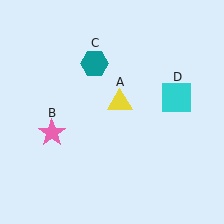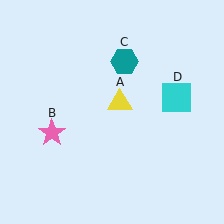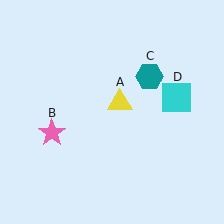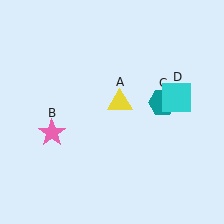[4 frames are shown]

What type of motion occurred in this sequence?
The teal hexagon (object C) rotated clockwise around the center of the scene.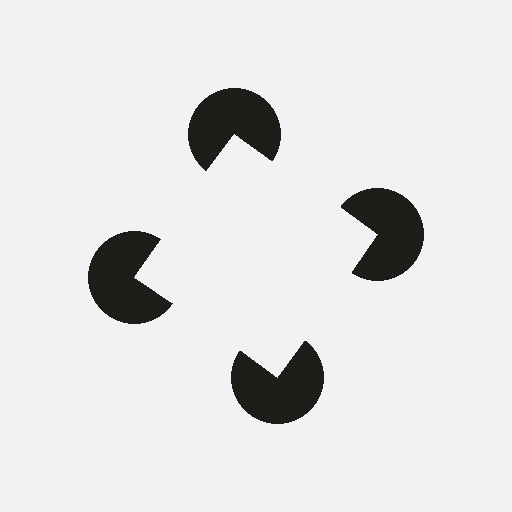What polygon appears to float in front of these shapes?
An illusory square — its edges are inferred from the aligned wedge cuts in the pac-man discs, not physically drawn.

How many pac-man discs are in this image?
There are 4 — one at each vertex of the illusory square.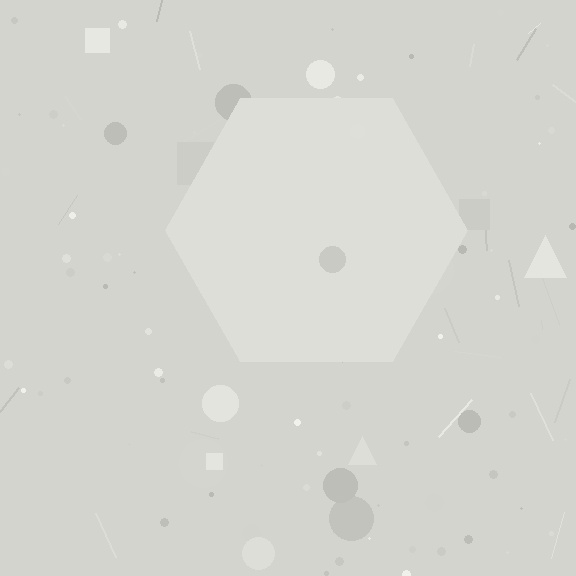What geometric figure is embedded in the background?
A hexagon is embedded in the background.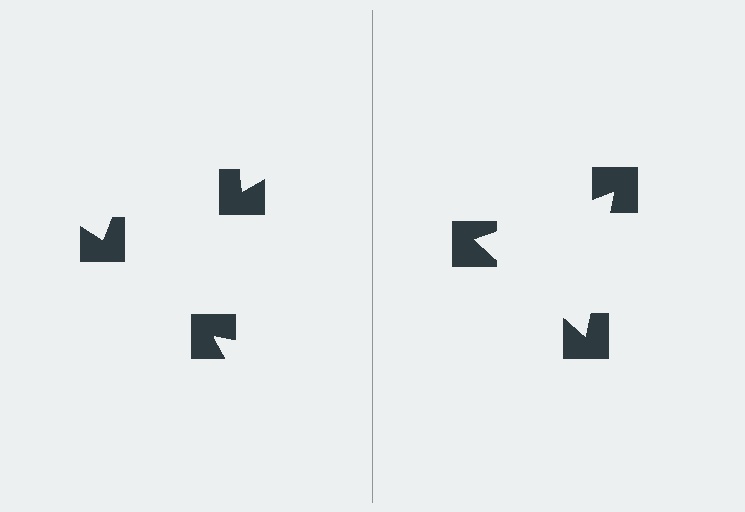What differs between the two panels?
The notched squares are positioned identically on both sides; only the wedge orientations differ. On the right they align to a triangle; on the left they are misaligned.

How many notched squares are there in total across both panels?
6 — 3 on each side.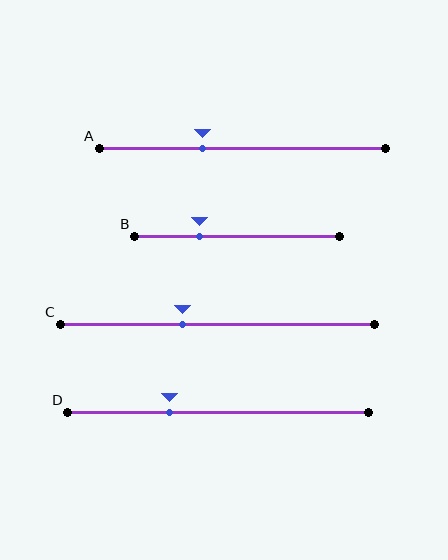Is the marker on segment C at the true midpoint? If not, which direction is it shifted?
No, the marker on segment C is shifted to the left by about 11% of the segment length.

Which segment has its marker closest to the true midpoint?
Segment C has its marker closest to the true midpoint.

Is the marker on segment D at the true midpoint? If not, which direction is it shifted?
No, the marker on segment D is shifted to the left by about 16% of the segment length.